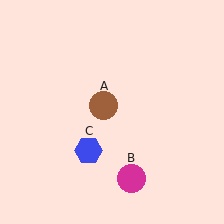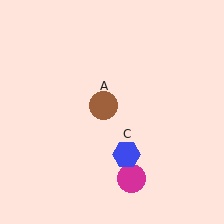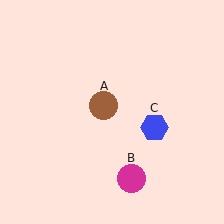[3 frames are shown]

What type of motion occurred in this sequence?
The blue hexagon (object C) rotated counterclockwise around the center of the scene.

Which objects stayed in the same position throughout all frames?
Brown circle (object A) and magenta circle (object B) remained stationary.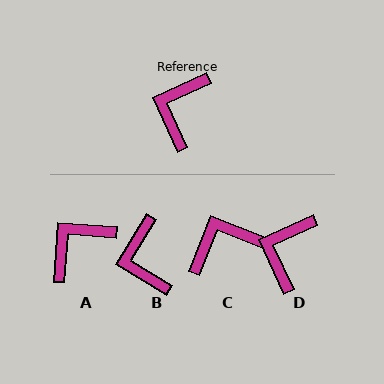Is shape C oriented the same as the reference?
No, it is off by about 47 degrees.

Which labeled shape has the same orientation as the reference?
D.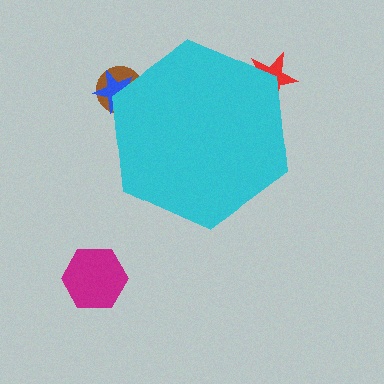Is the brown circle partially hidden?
Yes, the brown circle is partially hidden behind the cyan hexagon.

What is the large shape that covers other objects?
A cyan hexagon.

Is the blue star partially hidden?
Yes, the blue star is partially hidden behind the cyan hexagon.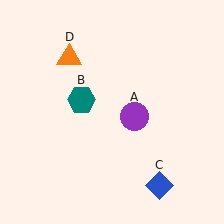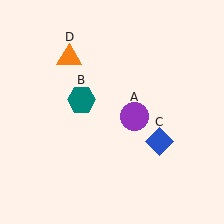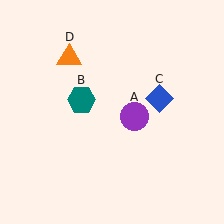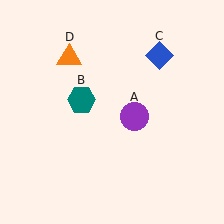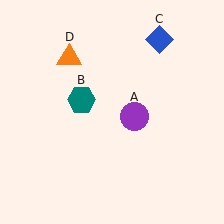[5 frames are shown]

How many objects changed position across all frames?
1 object changed position: blue diamond (object C).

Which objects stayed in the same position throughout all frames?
Purple circle (object A) and teal hexagon (object B) and orange triangle (object D) remained stationary.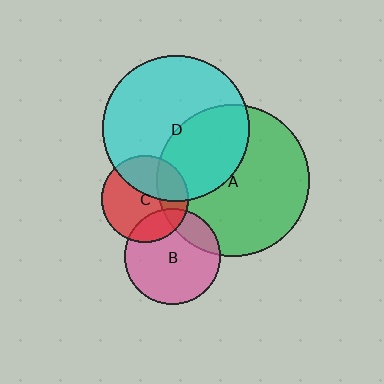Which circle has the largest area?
Circle A (green).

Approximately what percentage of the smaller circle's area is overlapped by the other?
Approximately 20%.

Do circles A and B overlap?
Yes.